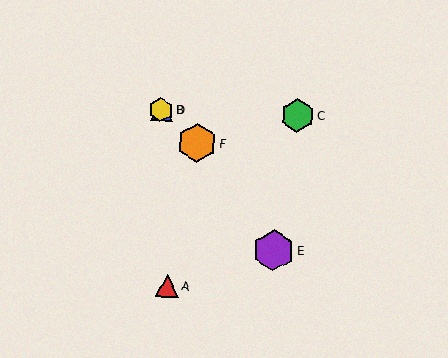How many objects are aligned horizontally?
3 objects (B, C, D) are aligned horizontally.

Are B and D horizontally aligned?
Yes, both are at y≈110.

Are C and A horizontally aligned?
No, C is at y≈115 and A is at y≈286.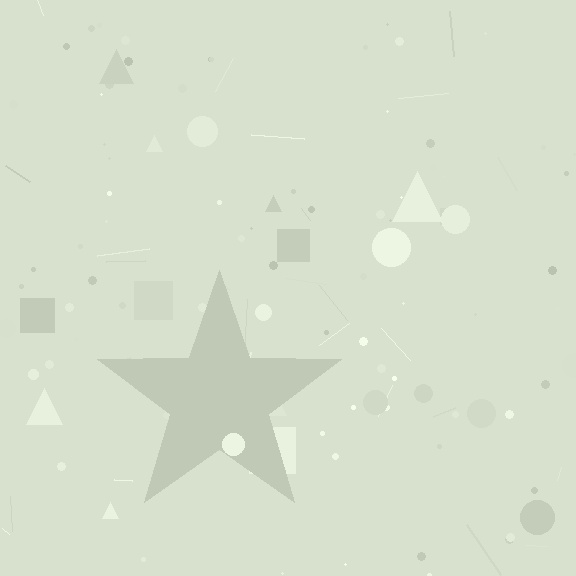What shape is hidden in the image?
A star is hidden in the image.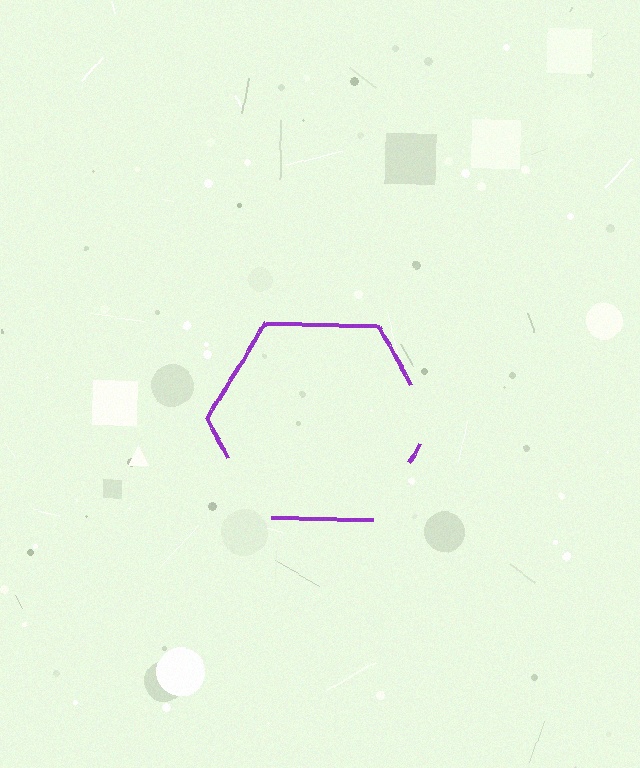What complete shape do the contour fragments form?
The contour fragments form a hexagon.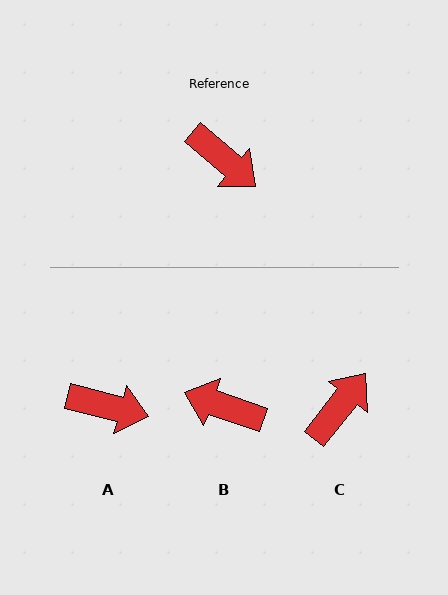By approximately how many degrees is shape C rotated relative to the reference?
Approximately 92 degrees counter-clockwise.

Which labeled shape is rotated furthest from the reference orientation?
B, about 159 degrees away.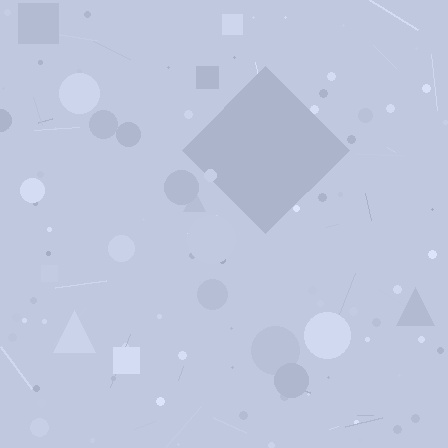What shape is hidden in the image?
A diamond is hidden in the image.